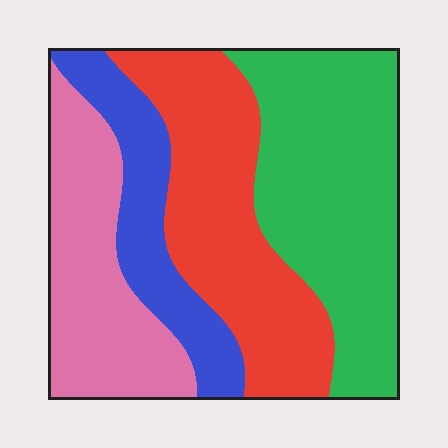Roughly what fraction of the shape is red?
Red takes up about one quarter (1/4) of the shape.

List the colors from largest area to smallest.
From largest to smallest: green, red, pink, blue.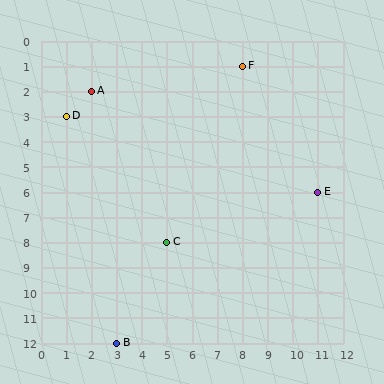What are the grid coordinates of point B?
Point B is at grid coordinates (3, 12).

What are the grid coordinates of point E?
Point E is at grid coordinates (11, 6).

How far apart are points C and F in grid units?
Points C and F are 3 columns and 7 rows apart (about 7.6 grid units diagonally).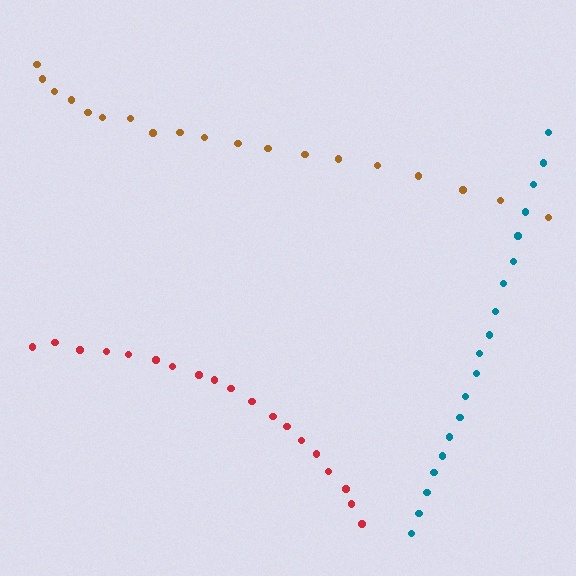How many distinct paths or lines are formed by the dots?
There are 3 distinct paths.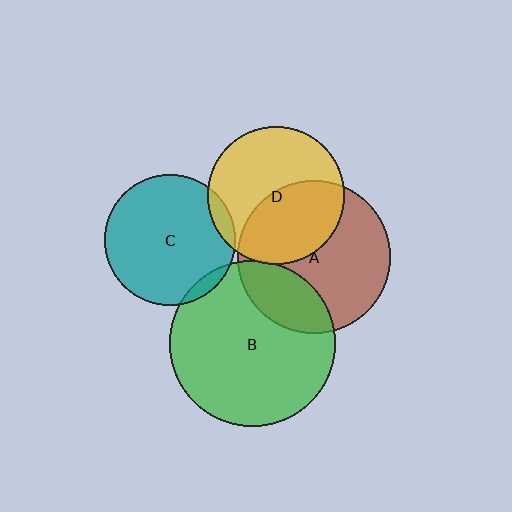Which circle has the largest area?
Circle B (green).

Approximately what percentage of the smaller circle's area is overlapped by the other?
Approximately 45%.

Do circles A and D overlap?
Yes.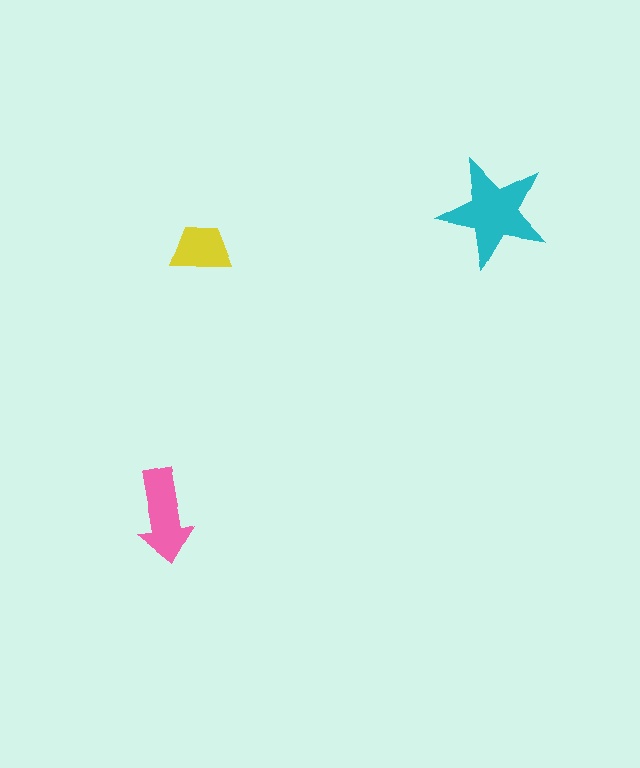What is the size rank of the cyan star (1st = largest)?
1st.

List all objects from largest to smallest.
The cyan star, the pink arrow, the yellow trapezoid.